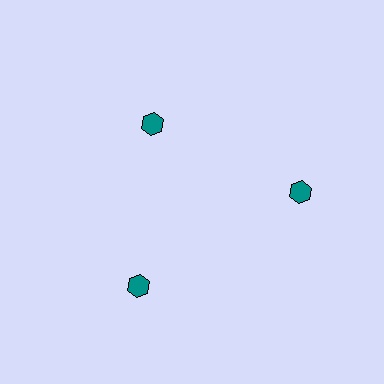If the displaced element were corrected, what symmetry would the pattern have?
It would have 3-fold rotational symmetry — the pattern would map onto itself every 120 degrees.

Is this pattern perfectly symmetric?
No. The 3 teal hexagons are arranged in a ring, but one element near the 11 o'clock position is pulled inward toward the center, breaking the 3-fold rotational symmetry.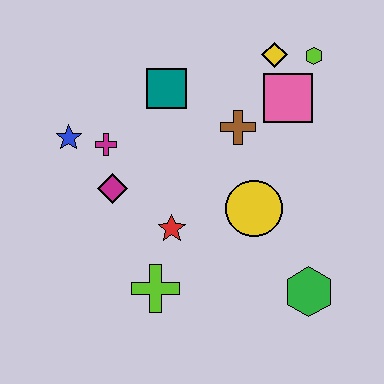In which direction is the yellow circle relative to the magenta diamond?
The yellow circle is to the right of the magenta diamond.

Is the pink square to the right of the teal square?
Yes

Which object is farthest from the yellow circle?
The blue star is farthest from the yellow circle.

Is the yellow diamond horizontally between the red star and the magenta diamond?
No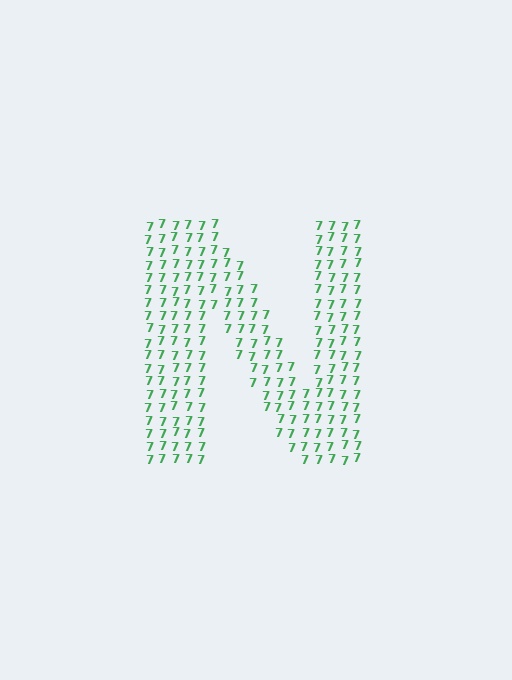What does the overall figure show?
The overall figure shows the letter N.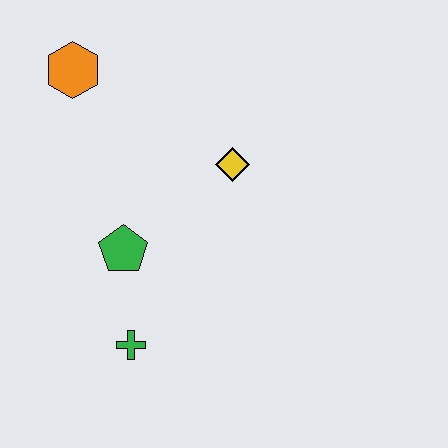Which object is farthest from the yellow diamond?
The green cross is farthest from the yellow diamond.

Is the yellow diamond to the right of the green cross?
Yes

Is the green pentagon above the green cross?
Yes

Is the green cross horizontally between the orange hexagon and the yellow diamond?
Yes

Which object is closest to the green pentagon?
The green cross is closest to the green pentagon.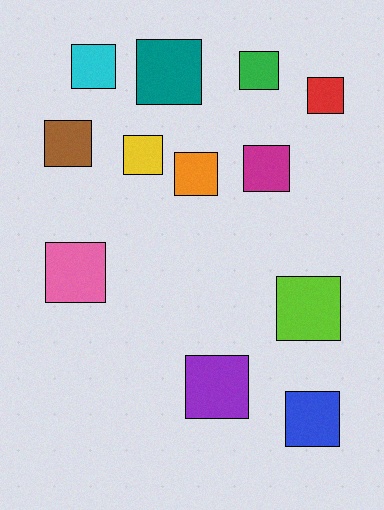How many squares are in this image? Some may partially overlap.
There are 12 squares.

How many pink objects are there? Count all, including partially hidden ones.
There is 1 pink object.